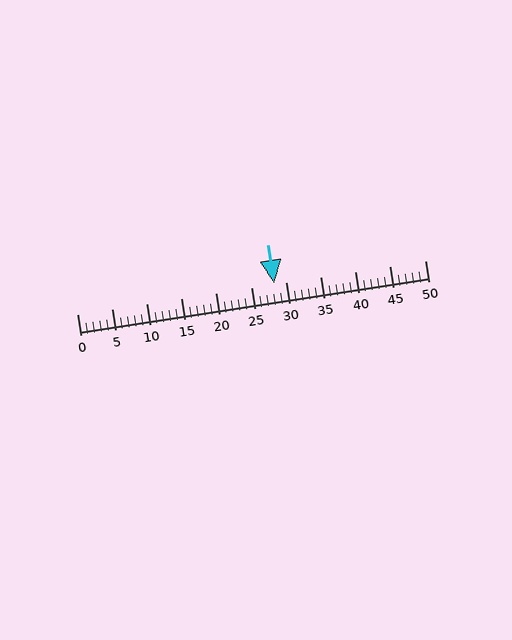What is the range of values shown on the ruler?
The ruler shows values from 0 to 50.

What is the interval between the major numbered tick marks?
The major tick marks are spaced 5 units apart.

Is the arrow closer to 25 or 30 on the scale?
The arrow is closer to 30.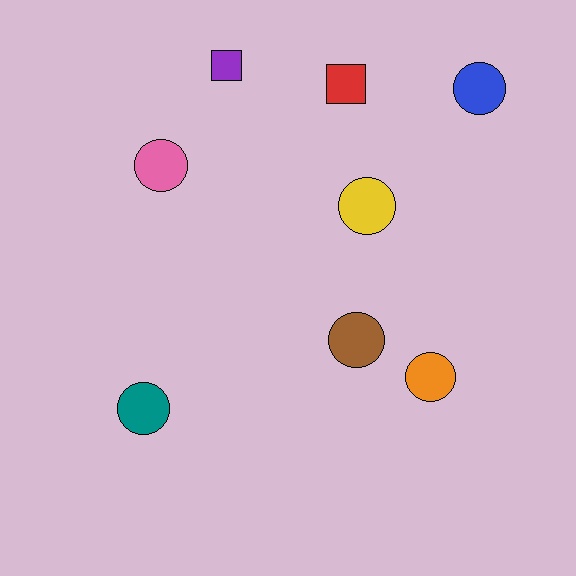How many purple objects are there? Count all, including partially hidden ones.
There is 1 purple object.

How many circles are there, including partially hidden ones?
There are 6 circles.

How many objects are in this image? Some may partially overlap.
There are 8 objects.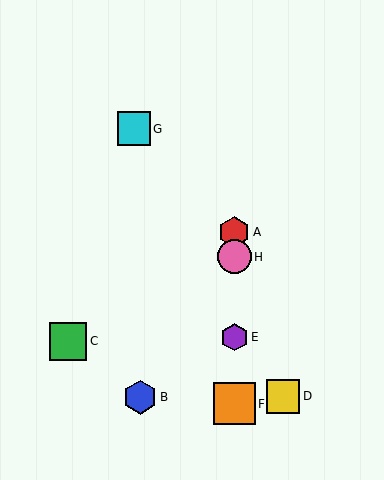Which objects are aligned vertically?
Objects A, E, F, H are aligned vertically.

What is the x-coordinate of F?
Object F is at x≈234.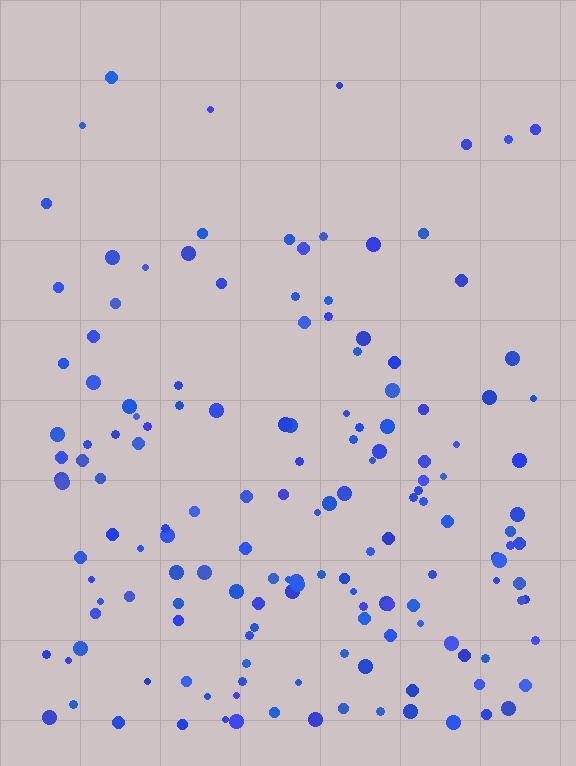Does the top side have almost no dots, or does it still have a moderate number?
Still a moderate number, just noticeably fewer than the bottom.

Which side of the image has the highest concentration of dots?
The bottom.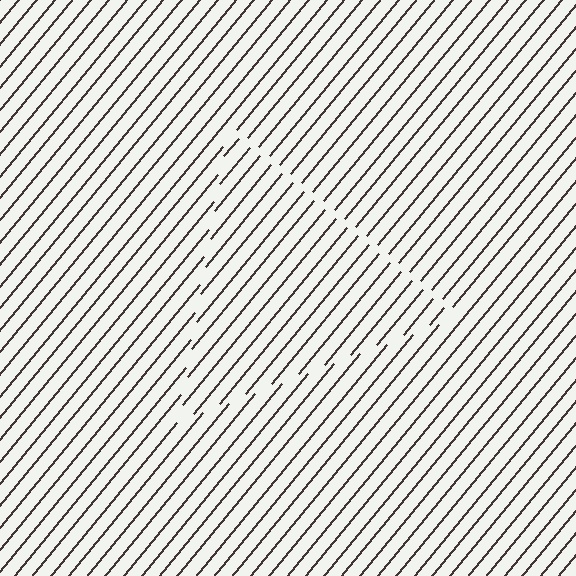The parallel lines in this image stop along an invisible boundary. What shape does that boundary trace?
An illusory triangle. The interior of the shape contains the same grating, shifted by half a period — the contour is defined by the phase discontinuity where line-ends from the inner and outer gratings abut.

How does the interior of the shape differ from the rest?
The interior of the shape contains the same grating, shifted by half a period — the contour is defined by the phase discontinuity where line-ends from the inner and outer gratings abut.